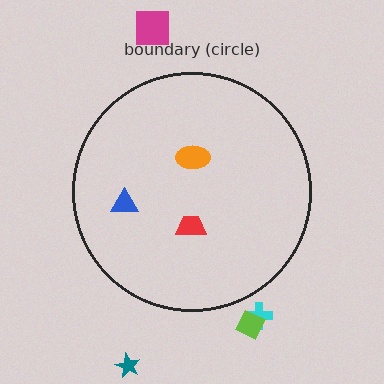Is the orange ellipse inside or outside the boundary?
Inside.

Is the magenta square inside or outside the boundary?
Outside.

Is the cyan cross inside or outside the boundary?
Outside.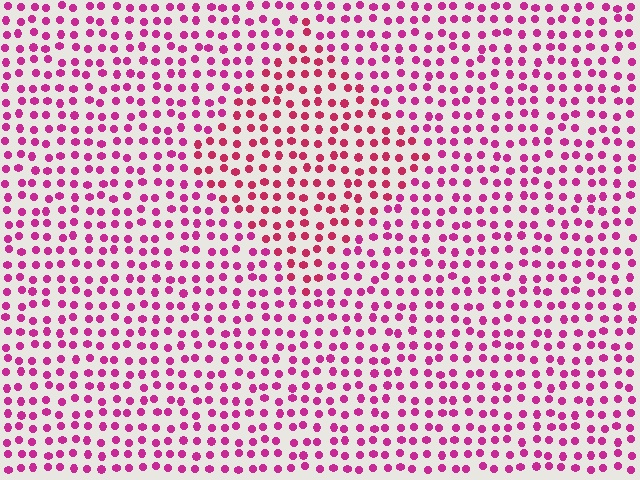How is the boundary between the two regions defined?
The boundary is defined purely by a slight shift in hue (about 21 degrees). Spacing, size, and orientation are identical on both sides.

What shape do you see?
I see a diamond.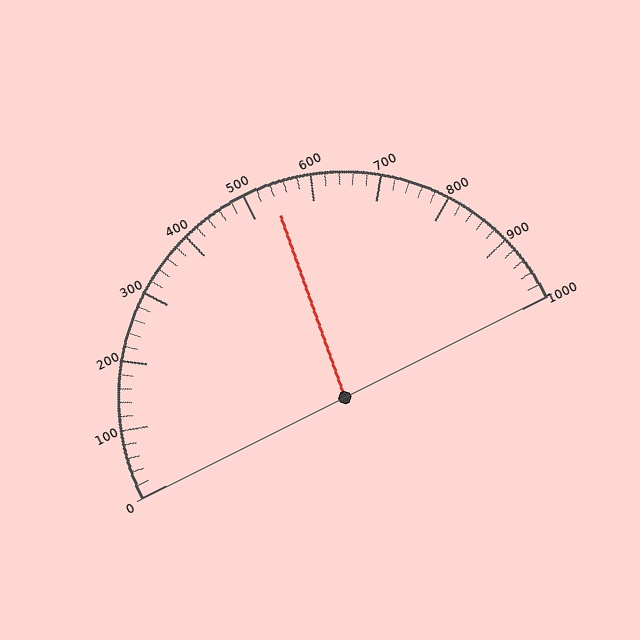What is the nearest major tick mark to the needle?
The nearest major tick mark is 500.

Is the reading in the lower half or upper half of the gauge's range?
The reading is in the upper half of the range (0 to 1000).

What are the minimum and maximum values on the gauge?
The gauge ranges from 0 to 1000.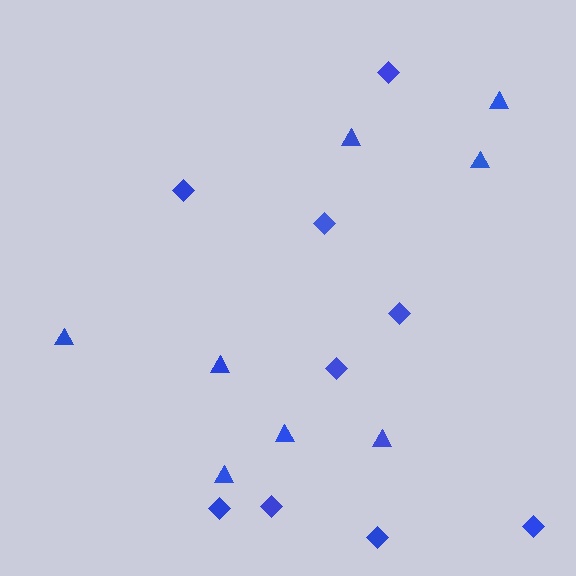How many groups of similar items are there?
There are 2 groups: one group of diamonds (9) and one group of triangles (8).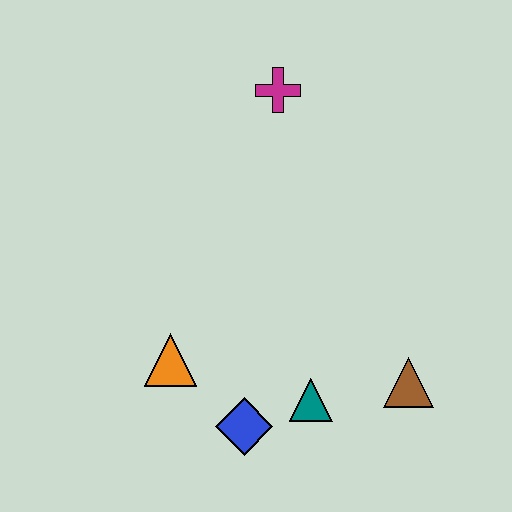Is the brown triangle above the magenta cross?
No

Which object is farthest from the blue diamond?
The magenta cross is farthest from the blue diamond.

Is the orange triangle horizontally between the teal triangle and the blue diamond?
No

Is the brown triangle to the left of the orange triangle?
No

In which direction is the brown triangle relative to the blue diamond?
The brown triangle is to the right of the blue diamond.